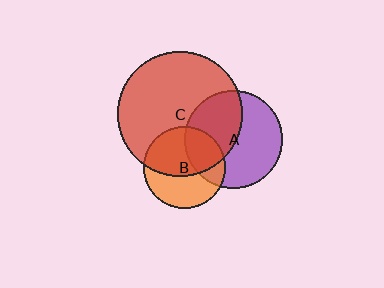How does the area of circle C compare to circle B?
Approximately 2.3 times.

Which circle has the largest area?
Circle C (red).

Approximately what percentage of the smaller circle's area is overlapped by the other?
Approximately 30%.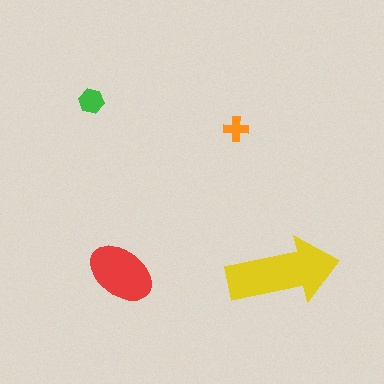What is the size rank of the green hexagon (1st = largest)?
3rd.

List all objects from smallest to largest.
The orange cross, the green hexagon, the red ellipse, the yellow arrow.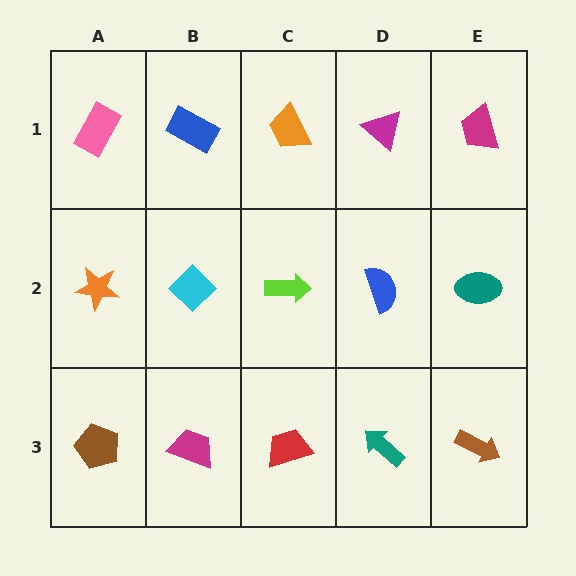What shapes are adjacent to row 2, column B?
A blue rectangle (row 1, column B), a magenta trapezoid (row 3, column B), an orange star (row 2, column A), a lime arrow (row 2, column C).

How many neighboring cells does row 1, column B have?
3.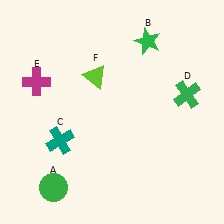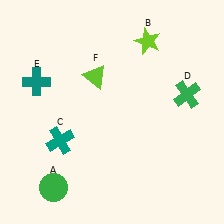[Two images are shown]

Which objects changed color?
B changed from green to lime. E changed from magenta to teal.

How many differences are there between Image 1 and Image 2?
There are 2 differences between the two images.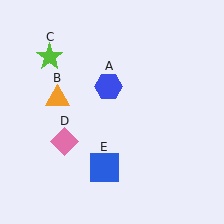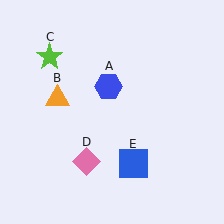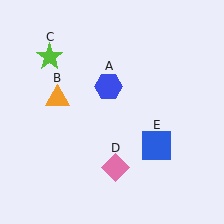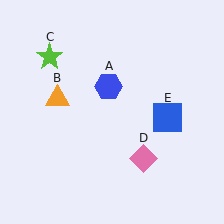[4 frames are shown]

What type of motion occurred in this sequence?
The pink diamond (object D), blue square (object E) rotated counterclockwise around the center of the scene.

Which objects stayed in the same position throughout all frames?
Blue hexagon (object A) and orange triangle (object B) and lime star (object C) remained stationary.